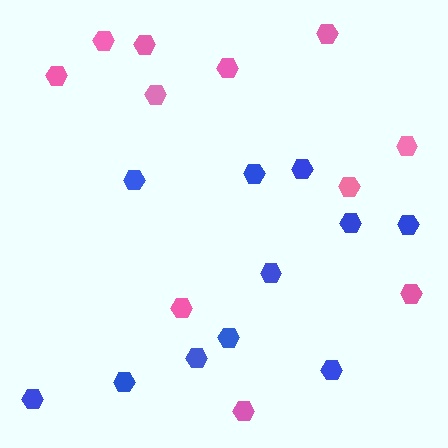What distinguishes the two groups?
There are 2 groups: one group of blue hexagons (11) and one group of pink hexagons (11).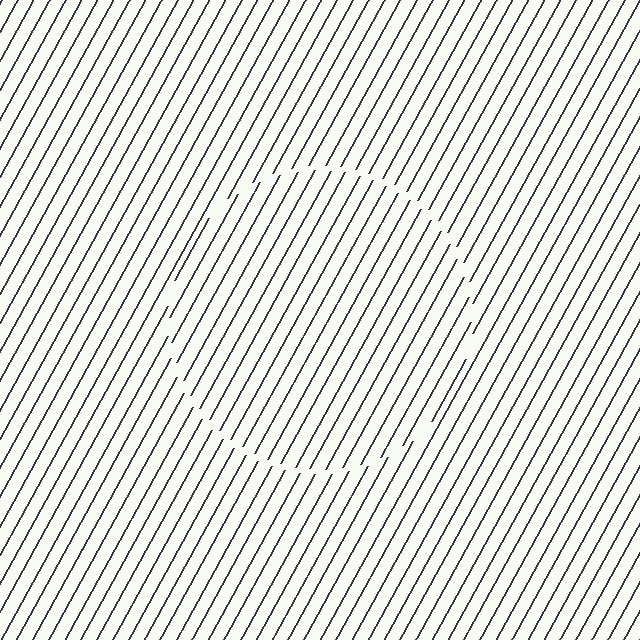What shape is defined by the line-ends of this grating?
An illusory circle. The interior of the shape contains the same grating, shifted by half a period — the contour is defined by the phase discontinuity where line-ends from the inner and outer gratings abut.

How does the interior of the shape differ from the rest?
The interior of the shape contains the same grating, shifted by half a period — the contour is defined by the phase discontinuity where line-ends from the inner and outer gratings abut.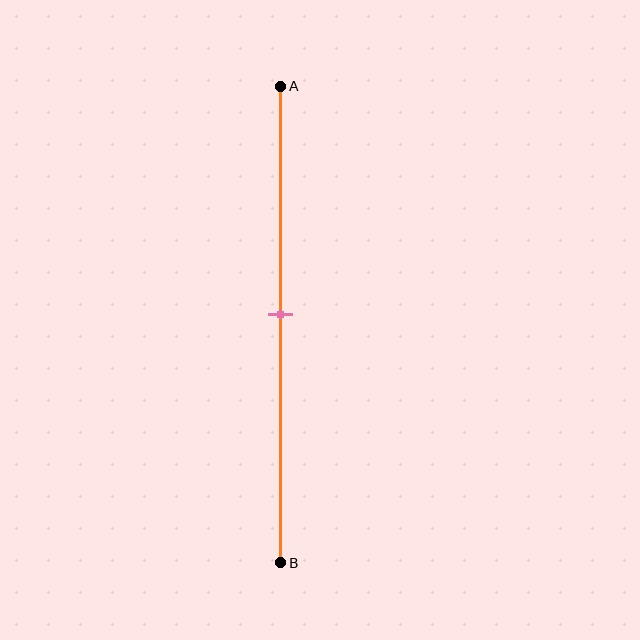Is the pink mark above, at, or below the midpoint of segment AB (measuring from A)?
The pink mark is approximately at the midpoint of segment AB.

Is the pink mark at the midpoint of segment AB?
Yes, the mark is approximately at the midpoint.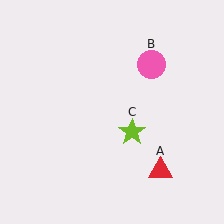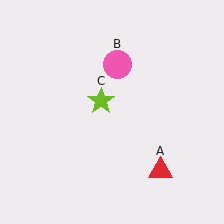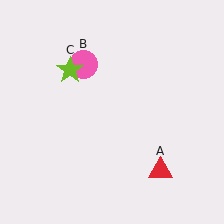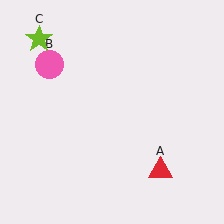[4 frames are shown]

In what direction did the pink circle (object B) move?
The pink circle (object B) moved left.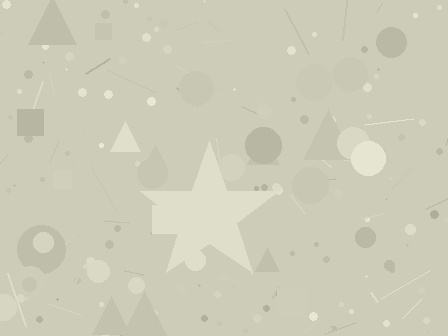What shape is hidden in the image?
A star is hidden in the image.